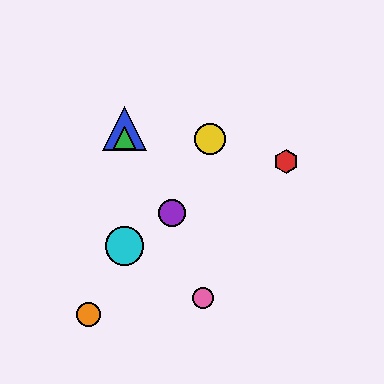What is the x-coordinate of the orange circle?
The orange circle is at x≈88.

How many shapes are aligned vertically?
3 shapes (the blue triangle, the green triangle, the cyan circle) are aligned vertically.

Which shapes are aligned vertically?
The blue triangle, the green triangle, the cyan circle are aligned vertically.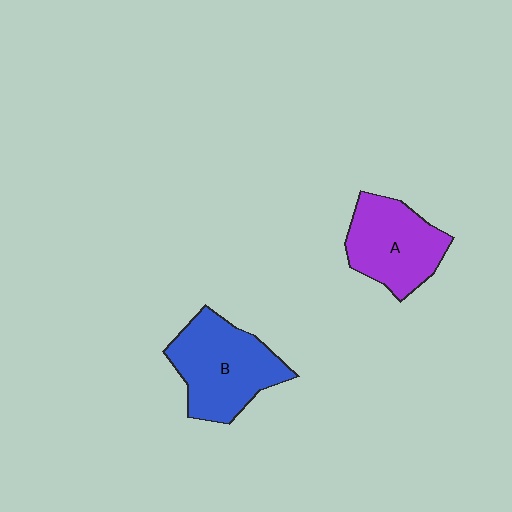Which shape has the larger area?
Shape B (blue).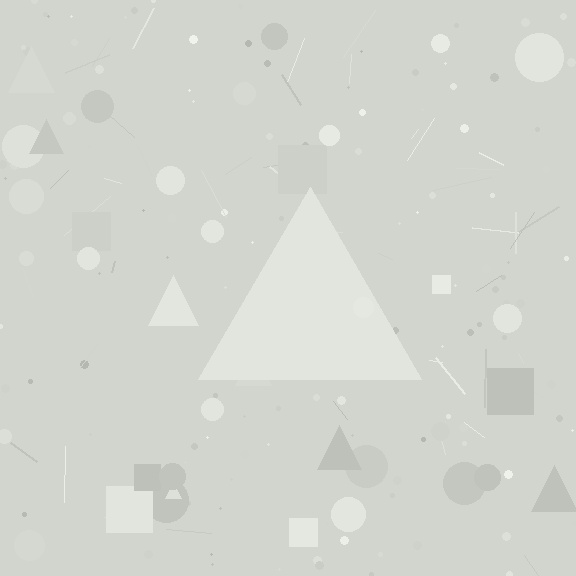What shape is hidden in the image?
A triangle is hidden in the image.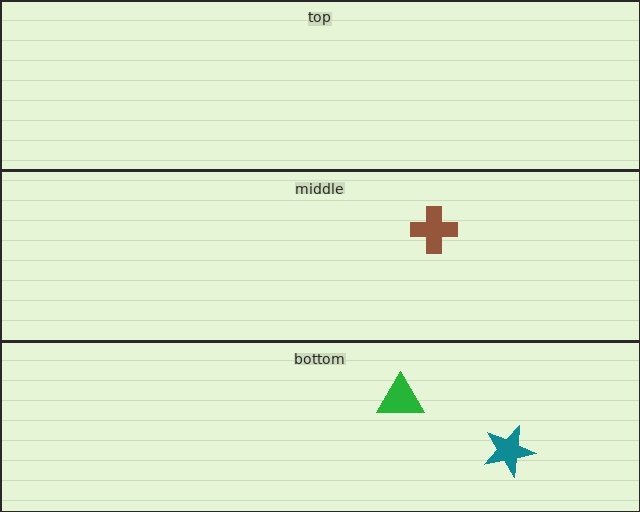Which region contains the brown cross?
The middle region.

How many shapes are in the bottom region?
2.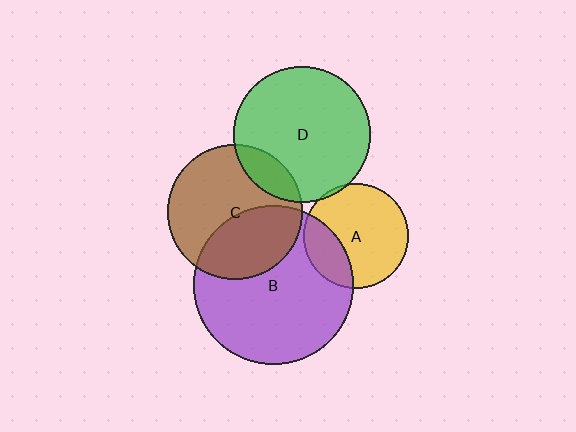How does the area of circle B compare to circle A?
Approximately 2.3 times.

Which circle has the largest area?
Circle B (purple).